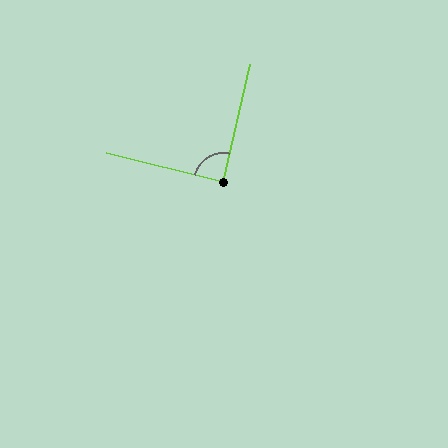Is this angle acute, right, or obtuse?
It is approximately a right angle.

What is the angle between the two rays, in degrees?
Approximately 89 degrees.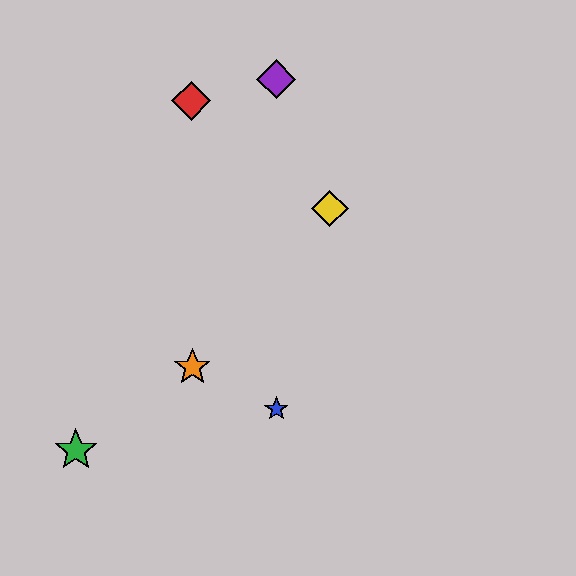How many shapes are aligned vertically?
2 shapes (the blue star, the purple diamond) are aligned vertically.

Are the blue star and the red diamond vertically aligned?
No, the blue star is at x≈276 and the red diamond is at x≈191.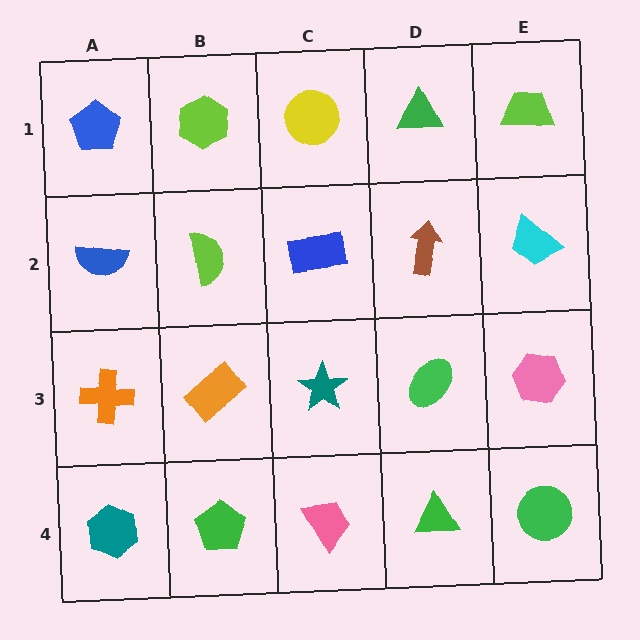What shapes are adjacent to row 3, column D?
A brown arrow (row 2, column D), a green triangle (row 4, column D), a teal star (row 3, column C), a pink hexagon (row 3, column E).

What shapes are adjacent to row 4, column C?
A teal star (row 3, column C), a green pentagon (row 4, column B), a green triangle (row 4, column D).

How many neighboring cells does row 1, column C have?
3.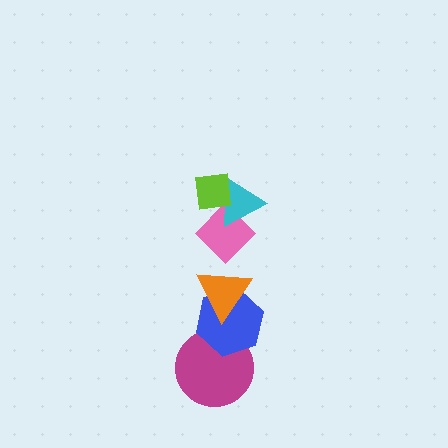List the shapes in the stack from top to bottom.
From top to bottom: the lime square, the cyan triangle, the pink diamond, the orange triangle, the blue hexagon, the magenta circle.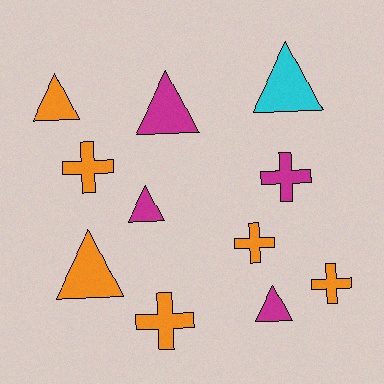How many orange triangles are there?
There are 2 orange triangles.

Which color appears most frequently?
Orange, with 6 objects.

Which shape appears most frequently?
Triangle, with 6 objects.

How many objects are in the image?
There are 11 objects.